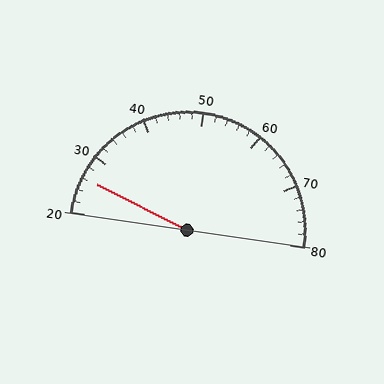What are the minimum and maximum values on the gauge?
The gauge ranges from 20 to 80.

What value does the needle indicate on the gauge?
The needle indicates approximately 26.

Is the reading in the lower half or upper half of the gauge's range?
The reading is in the lower half of the range (20 to 80).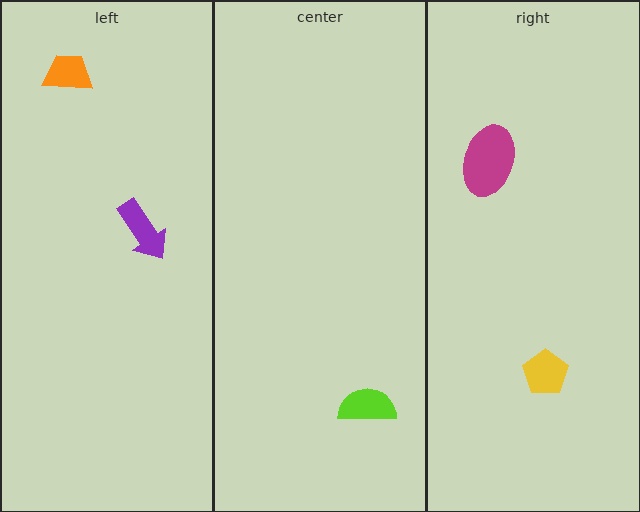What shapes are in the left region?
The purple arrow, the orange trapezoid.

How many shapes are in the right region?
2.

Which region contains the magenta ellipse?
The right region.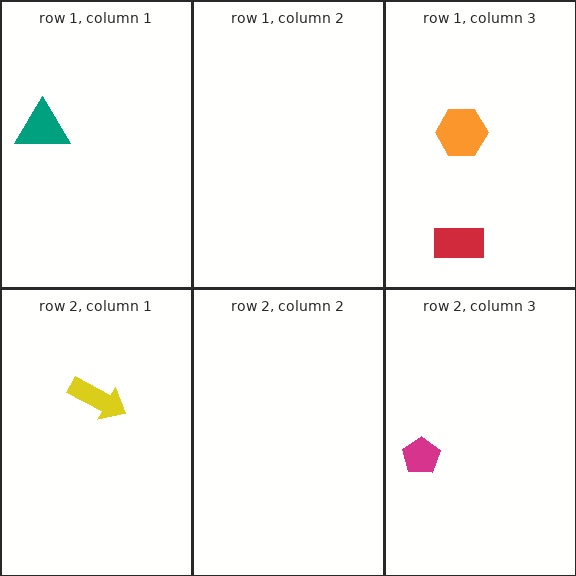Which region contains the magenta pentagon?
The row 2, column 3 region.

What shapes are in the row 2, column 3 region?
The magenta pentagon.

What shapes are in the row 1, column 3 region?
The orange hexagon, the red rectangle.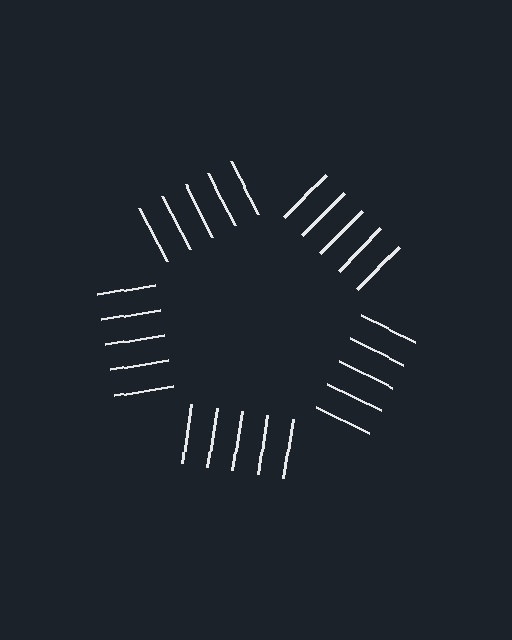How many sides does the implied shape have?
5 sides — the line-ends trace a pentagon.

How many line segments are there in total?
25 — 5 along each of the 5 edges.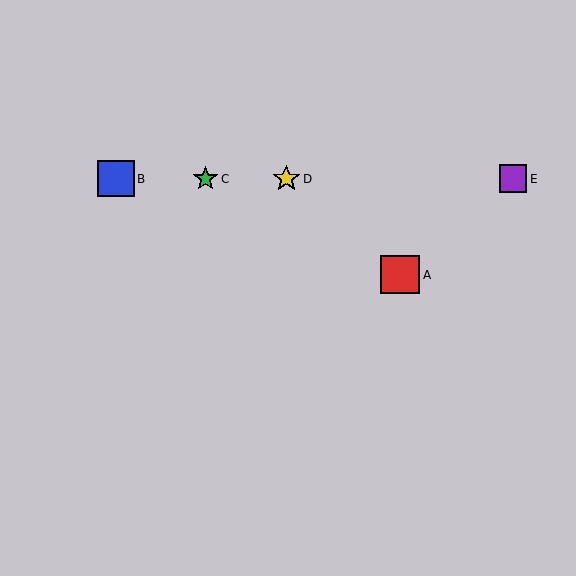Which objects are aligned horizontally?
Objects B, C, D, E are aligned horizontally.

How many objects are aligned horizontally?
4 objects (B, C, D, E) are aligned horizontally.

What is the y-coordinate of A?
Object A is at y≈275.